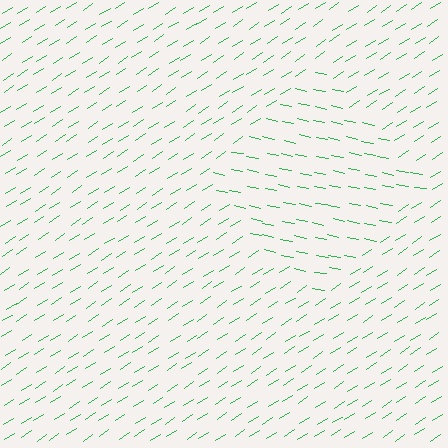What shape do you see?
I see a diamond.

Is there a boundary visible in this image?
Yes, there is a texture boundary formed by a change in line orientation.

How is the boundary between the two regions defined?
The boundary is defined purely by a change in line orientation (approximately 45 degrees difference). All lines are the same color and thickness.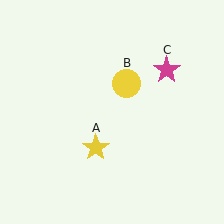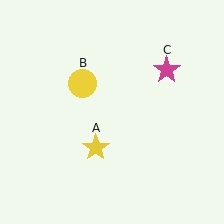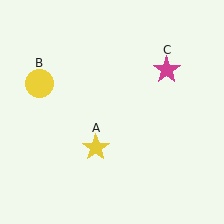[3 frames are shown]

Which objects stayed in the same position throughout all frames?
Yellow star (object A) and magenta star (object C) remained stationary.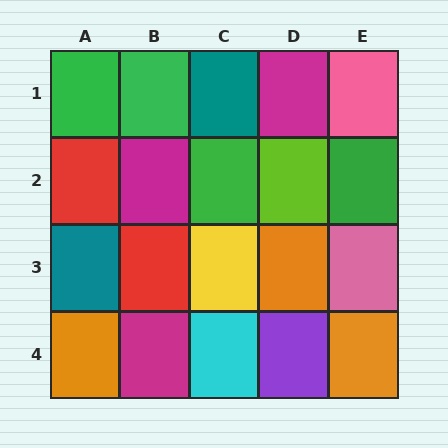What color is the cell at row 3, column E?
Pink.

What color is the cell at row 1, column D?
Magenta.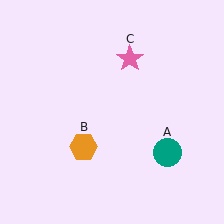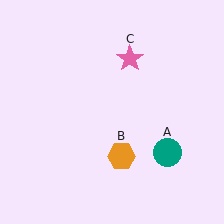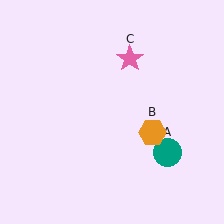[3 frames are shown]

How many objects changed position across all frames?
1 object changed position: orange hexagon (object B).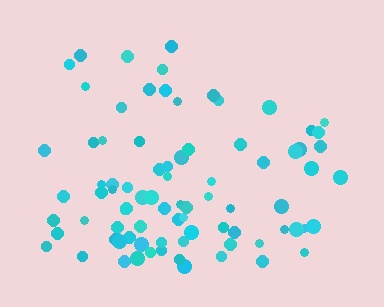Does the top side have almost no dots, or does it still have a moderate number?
Still a moderate number, just noticeably fewer than the bottom.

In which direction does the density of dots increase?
From top to bottom, with the bottom side densest.